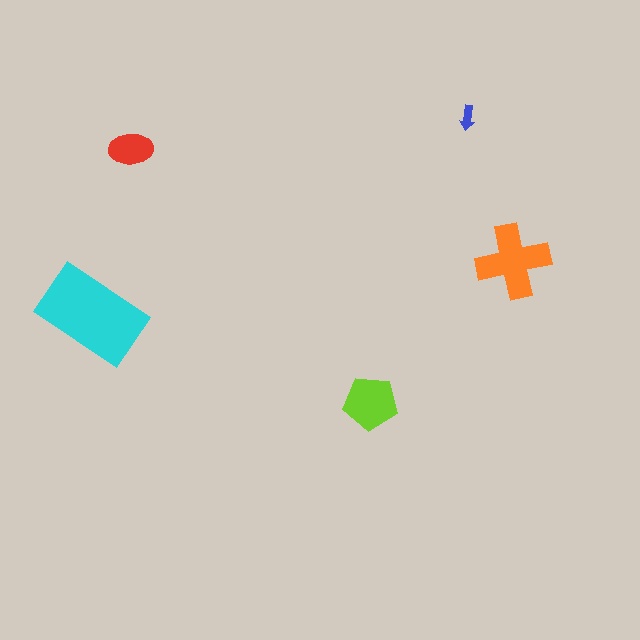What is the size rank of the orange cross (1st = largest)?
2nd.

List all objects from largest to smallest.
The cyan rectangle, the orange cross, the lime pentagon, the red ellipse, the blue arrow.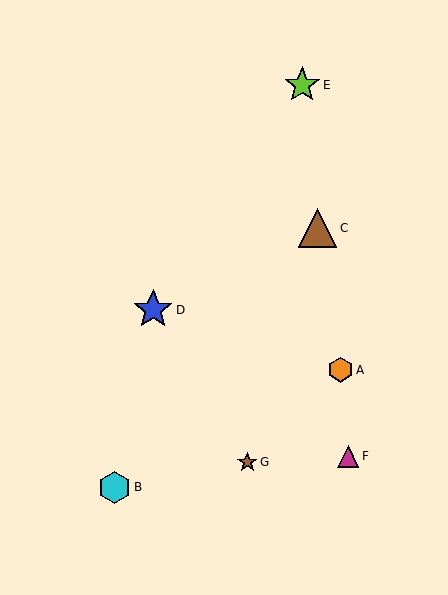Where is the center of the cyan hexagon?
The center of the cyan hexagon is at (115, 487).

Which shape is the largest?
The blue star (labeled D) is the largest.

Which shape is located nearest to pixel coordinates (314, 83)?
The lime star (labeled E) at (302, 85) is nearest to that location.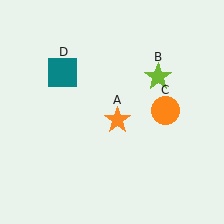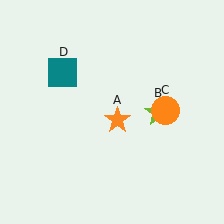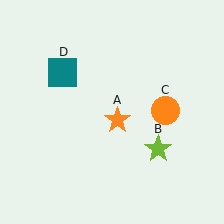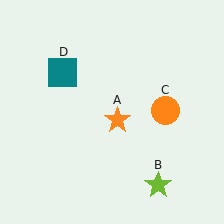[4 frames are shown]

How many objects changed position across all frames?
1 object changed position: lime star (object B).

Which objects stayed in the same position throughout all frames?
Orange star (object A) and orange circle (object C) and teal square (object D) remained stationary.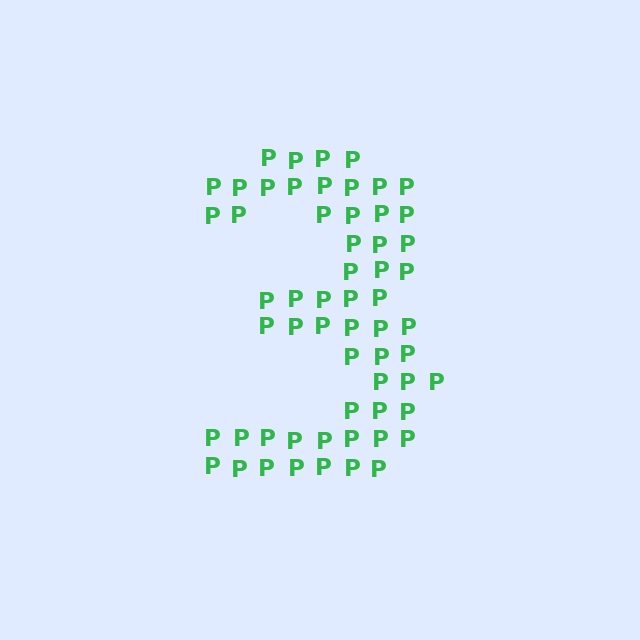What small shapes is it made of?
It is made of small letter P's.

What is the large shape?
The large shape is the digit 3.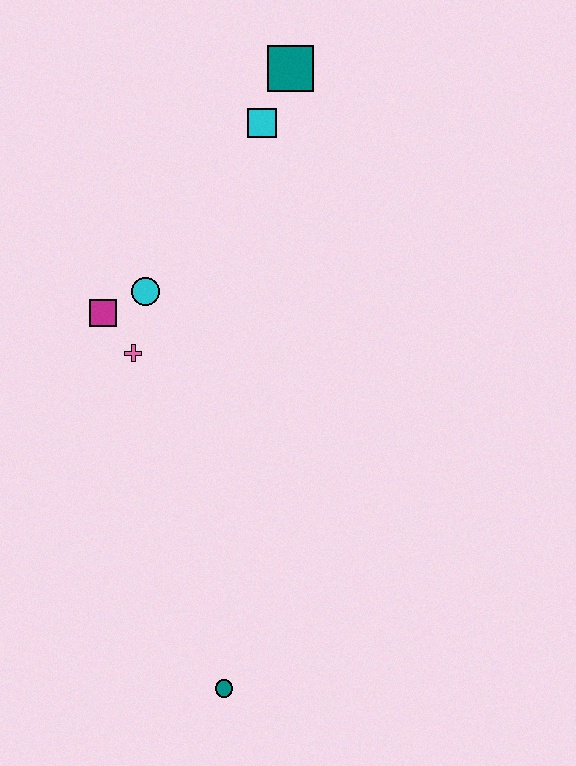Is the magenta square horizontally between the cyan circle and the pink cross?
No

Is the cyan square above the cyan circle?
Yes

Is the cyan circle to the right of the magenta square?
Yes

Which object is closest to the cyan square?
The teal square is closest to the cyan square.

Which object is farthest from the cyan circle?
The teal circle is farthest from the cyan circle.